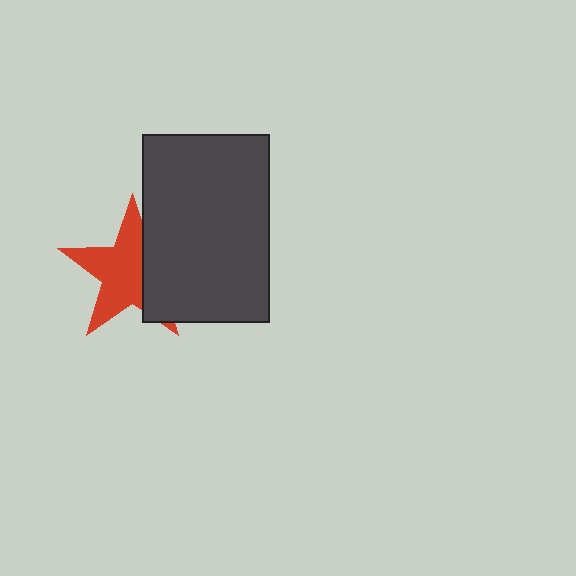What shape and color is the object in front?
The object in front is a dark gray rectangle.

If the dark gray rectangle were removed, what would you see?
You would see the complete red star.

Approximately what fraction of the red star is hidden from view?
Roughly 36% of the red star is hidden behind the dark gray rectangle.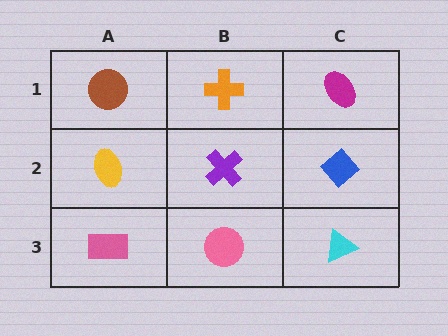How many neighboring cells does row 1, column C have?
2.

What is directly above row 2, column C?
A magenta ellipse.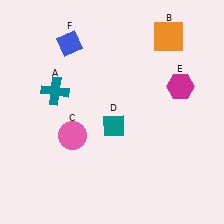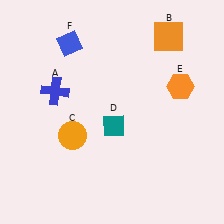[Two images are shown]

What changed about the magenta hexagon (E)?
In Image 1, E is magenta. In Image 2, it changed to orange.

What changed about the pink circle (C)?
In Image 1, C is pink. In Image 2, it changed to orange.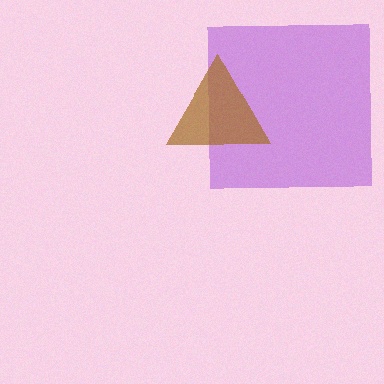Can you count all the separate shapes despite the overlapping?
Yes, there are 2 separate shapes.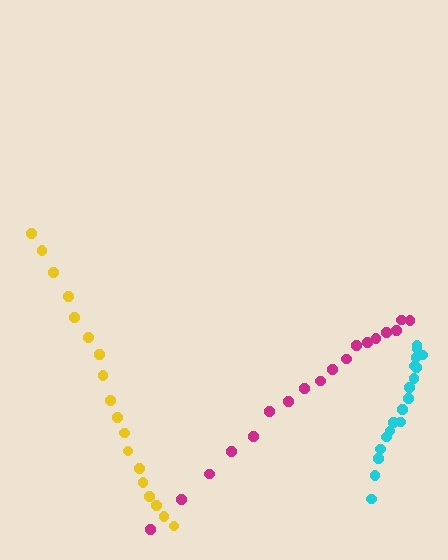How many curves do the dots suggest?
There are 3 distinct paths.